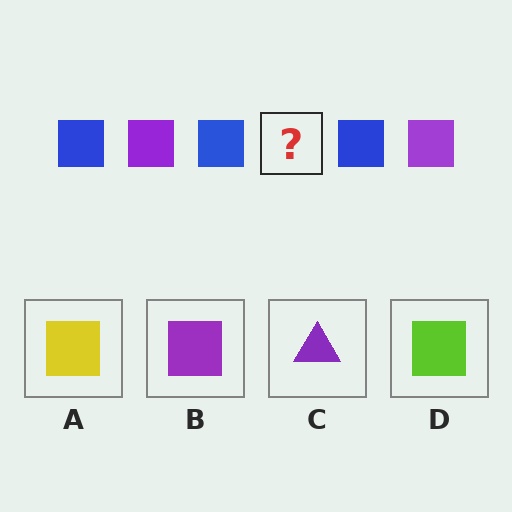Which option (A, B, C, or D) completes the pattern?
B.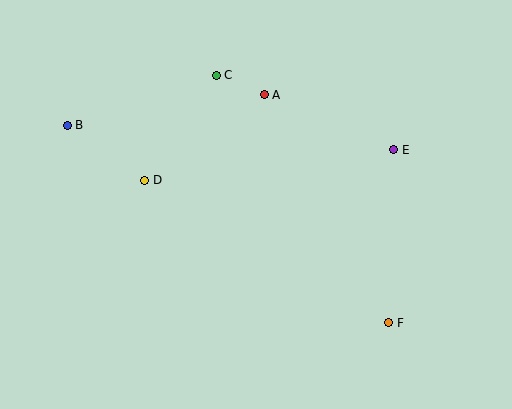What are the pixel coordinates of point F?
Point F is at (389, 323).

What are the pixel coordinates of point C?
Point C is at (216, 75).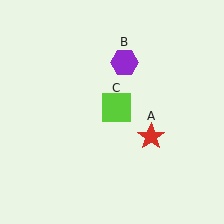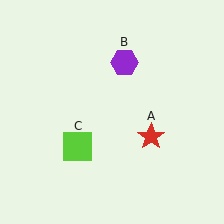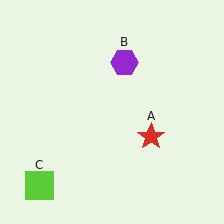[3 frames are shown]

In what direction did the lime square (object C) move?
The lime square (object C) moved down and to the left.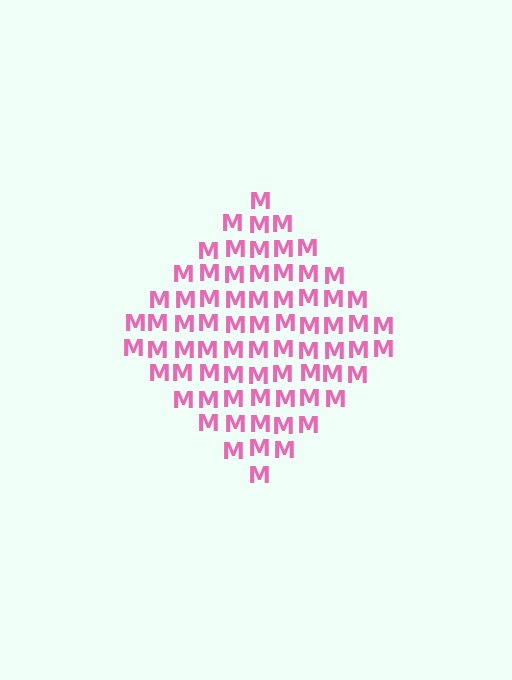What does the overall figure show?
The overall figure shows a diamond.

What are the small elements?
The small elements are letter M's.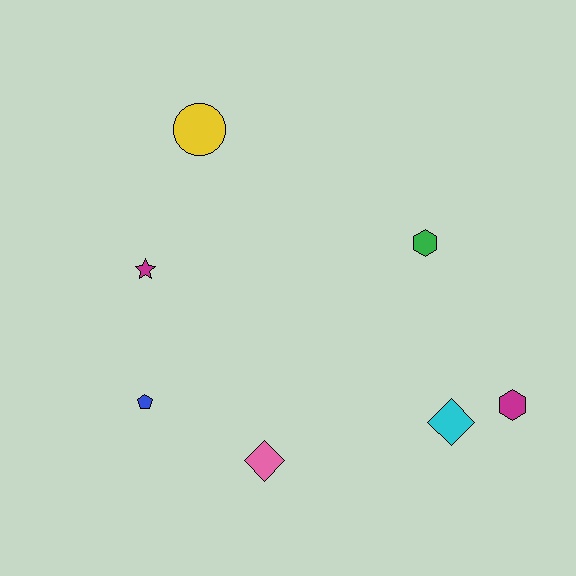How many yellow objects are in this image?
There is 1 yellow object.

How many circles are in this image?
There is 1 circle.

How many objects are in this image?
There are 7 objects.